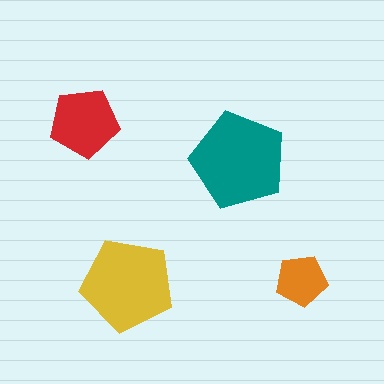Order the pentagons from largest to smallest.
the teal one, the yellow one, the red one, the orange one.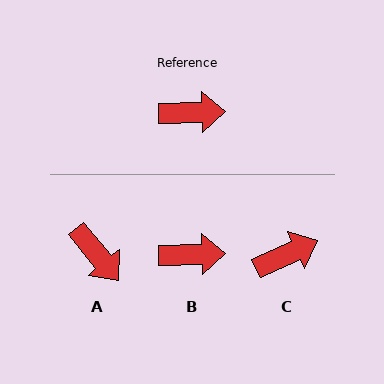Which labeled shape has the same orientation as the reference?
B.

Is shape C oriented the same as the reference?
No, it is off by about 23 degrees.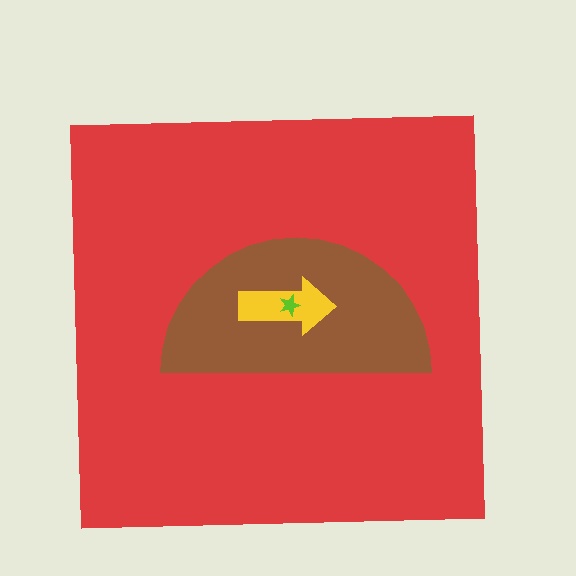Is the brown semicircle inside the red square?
Yes.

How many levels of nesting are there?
4.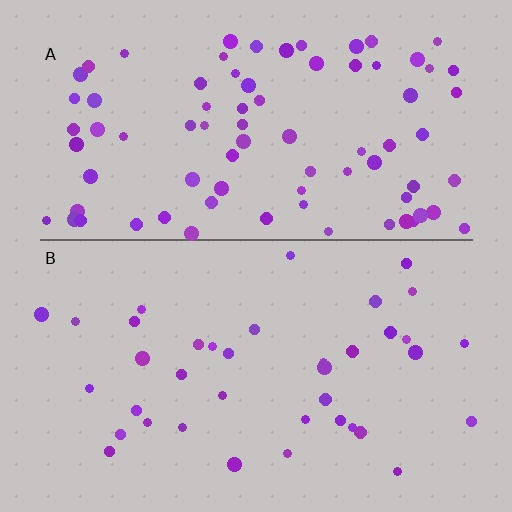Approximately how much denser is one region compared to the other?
Approximately 2.1× — region A over region B.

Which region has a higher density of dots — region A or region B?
A (the top).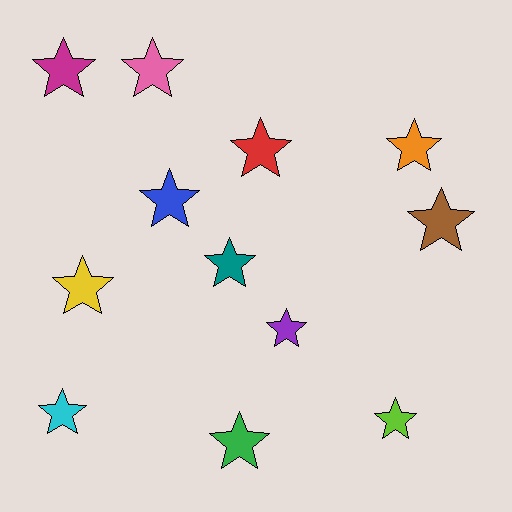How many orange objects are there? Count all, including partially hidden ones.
There is 1 orange object.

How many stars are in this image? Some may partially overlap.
There are 12 stars.